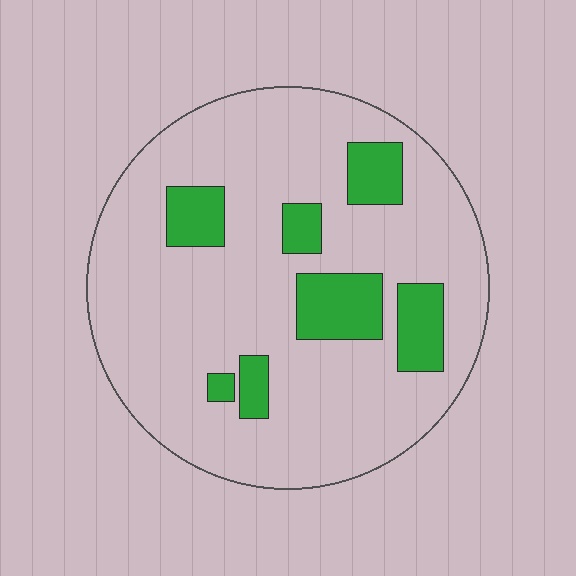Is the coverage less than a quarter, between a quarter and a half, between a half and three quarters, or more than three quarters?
Less than a quarter.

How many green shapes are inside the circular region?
7.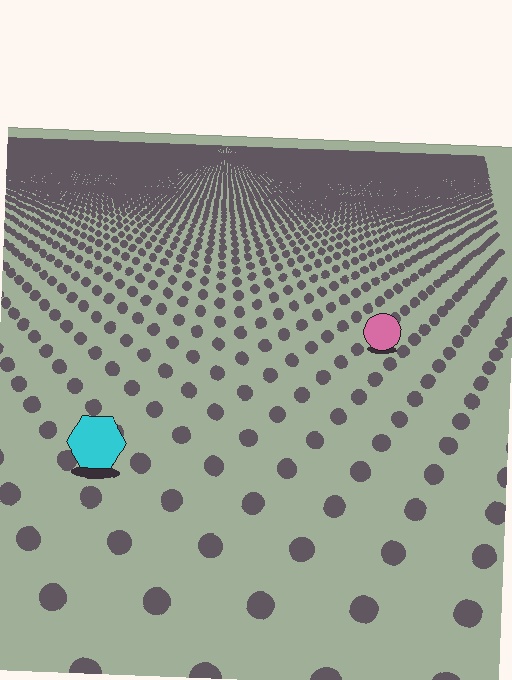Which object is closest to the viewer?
The cyan hexagon is closest. The texture marks near it are larger and more spread out.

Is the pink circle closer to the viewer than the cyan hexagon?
No. The cyan hexagon is closer — you can tell from the texture gradient: the ground texture is coarser near it.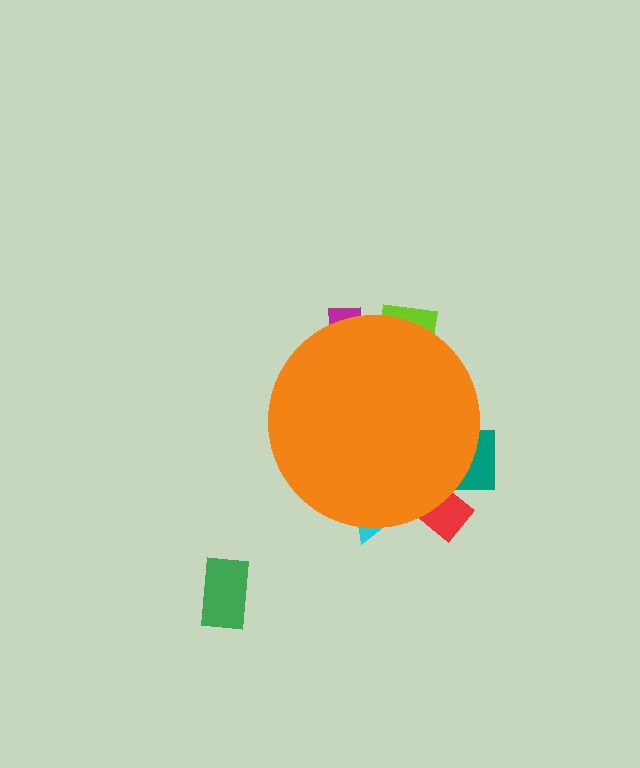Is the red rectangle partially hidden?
Yes, the red rectangle is partially hidden behind the orange circle.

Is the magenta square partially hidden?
Yes, the magenta square is partially hidden behind the orange circle.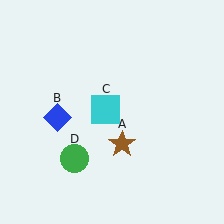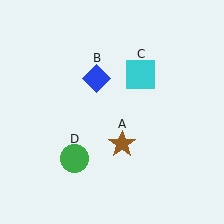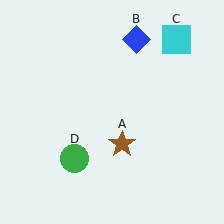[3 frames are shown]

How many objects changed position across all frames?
2 objects changed position: blue diamond (object B), cyan square (object C).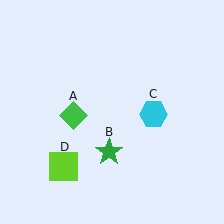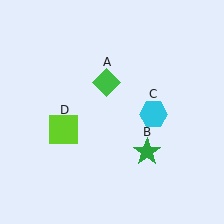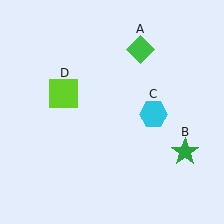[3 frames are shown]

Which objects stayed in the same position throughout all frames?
Cyan hexagon (object C) remained stationary.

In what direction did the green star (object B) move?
The green star (object B) moved right.